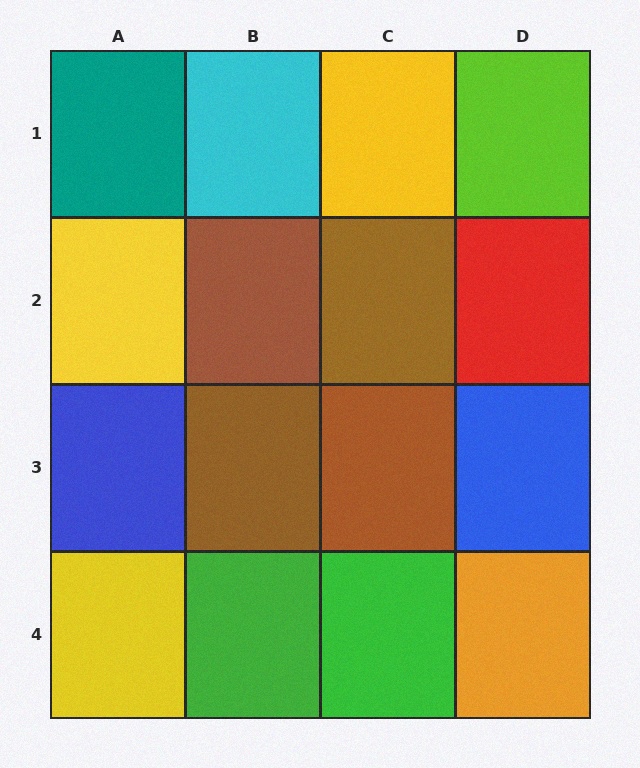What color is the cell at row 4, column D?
Orange.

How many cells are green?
2 cells are green.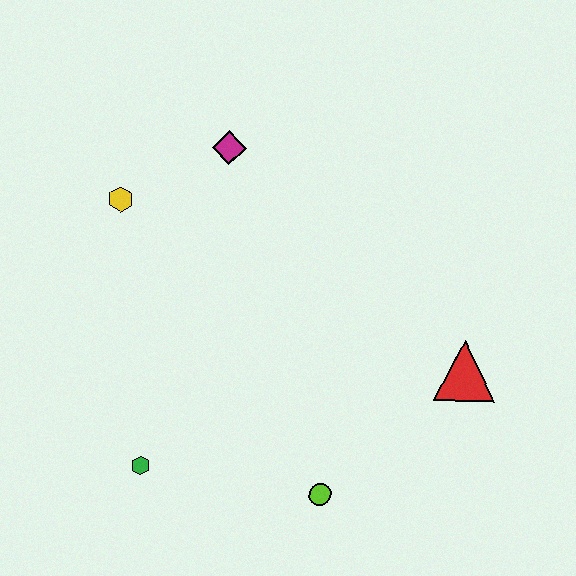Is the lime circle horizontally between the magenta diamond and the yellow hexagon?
No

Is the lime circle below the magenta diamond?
Yes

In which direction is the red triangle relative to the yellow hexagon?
The red triangle is to the right of the yellow hexagon.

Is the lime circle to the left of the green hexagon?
No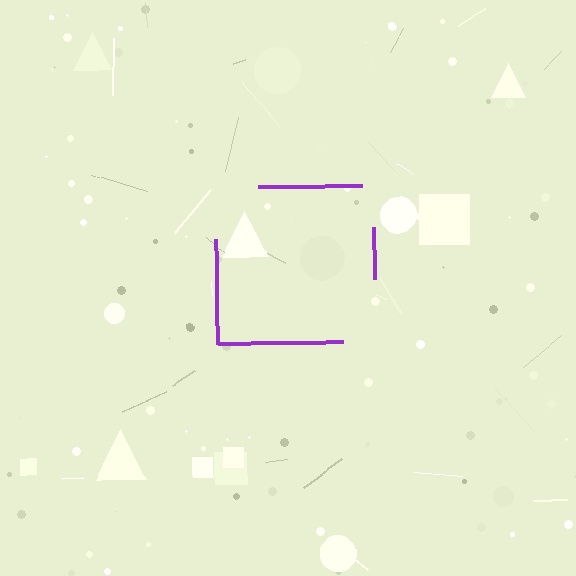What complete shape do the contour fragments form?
The contour fragments form a square.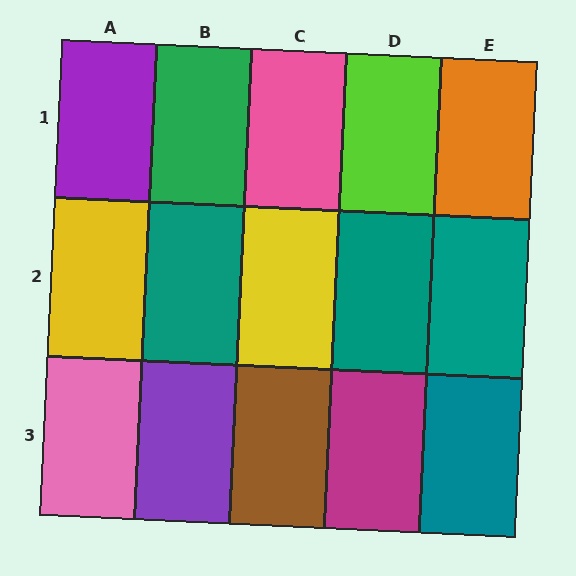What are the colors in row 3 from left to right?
Pink, purple, brown, magenta, teal.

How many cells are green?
1 cell is green.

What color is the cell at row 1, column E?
Orange.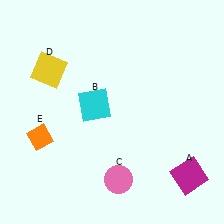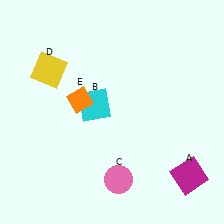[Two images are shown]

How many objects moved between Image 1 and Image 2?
1 object moved between the two images.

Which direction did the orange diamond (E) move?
The orange diamond (E) moved right.